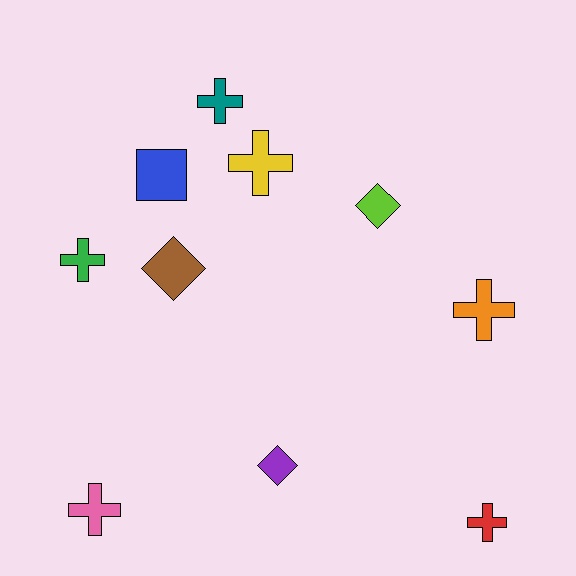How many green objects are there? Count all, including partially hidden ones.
There is 1 green object.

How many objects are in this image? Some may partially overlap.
There are 10 objects.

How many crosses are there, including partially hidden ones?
There are 6 crosses.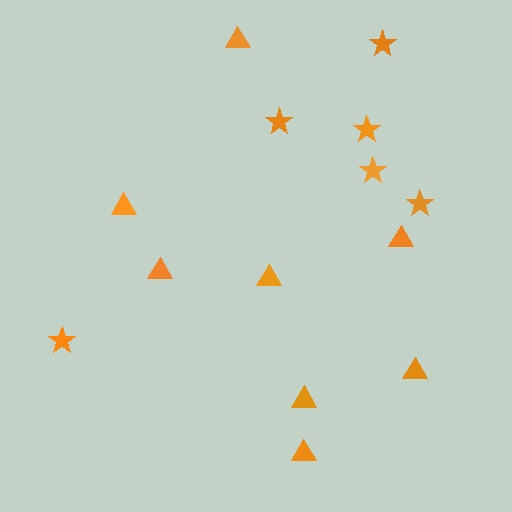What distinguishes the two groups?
There are 2 groups: one group of triangles (8) and one group of stars (6).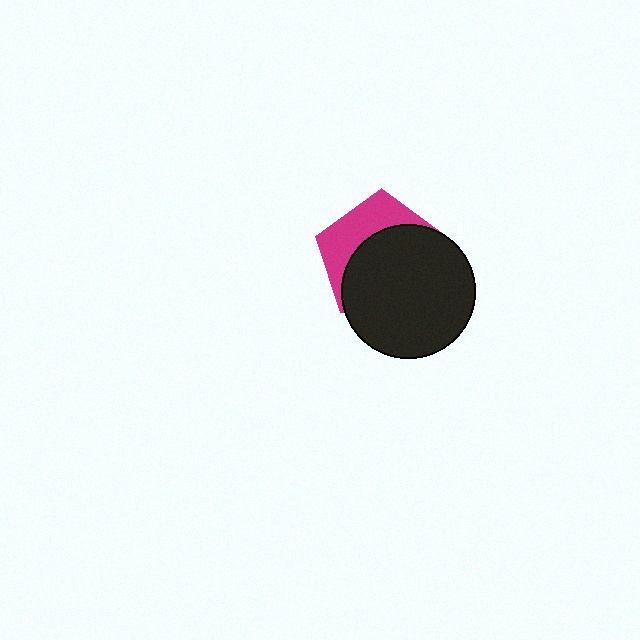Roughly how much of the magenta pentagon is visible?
A small part of it is visible (roughly 35%).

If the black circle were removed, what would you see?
You would see the complete magenta pentagon.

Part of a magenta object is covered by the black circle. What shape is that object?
It is a pentagon.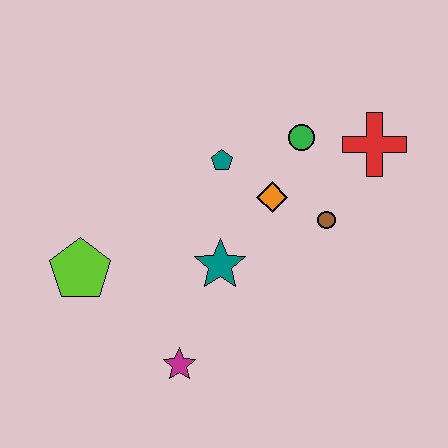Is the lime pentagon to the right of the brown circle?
No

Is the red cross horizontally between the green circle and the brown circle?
No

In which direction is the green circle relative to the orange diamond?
The green circle is above the orange diamond.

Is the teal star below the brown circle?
Yes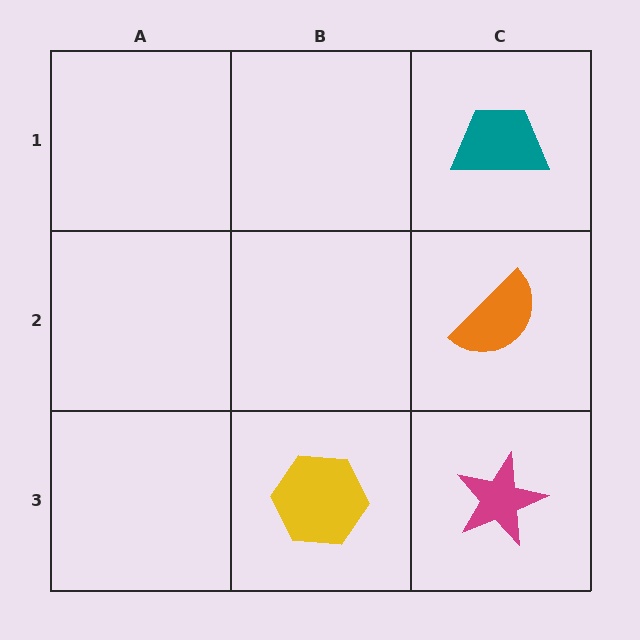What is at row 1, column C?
A teal trapezoid.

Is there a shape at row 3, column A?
No, that cell is empty.